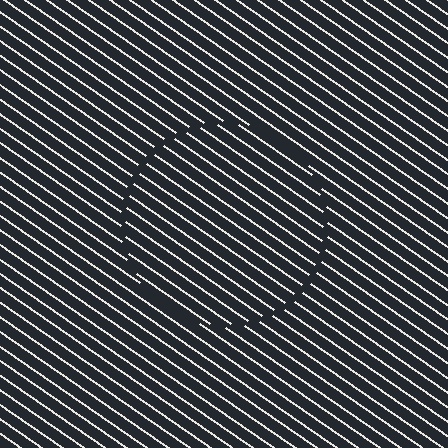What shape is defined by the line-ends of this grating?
An illusory circle. The interior of the shape contains the same grating, shifted by half a period — the contour is defined by the phase discontinuity where line-ends from the inner and outer gratings abut.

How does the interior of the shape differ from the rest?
The interior of the shape contains the same grating, shifted by half a period — the contour is defined by the phase discontinuity where line-ends from the inner and outer gratings abut.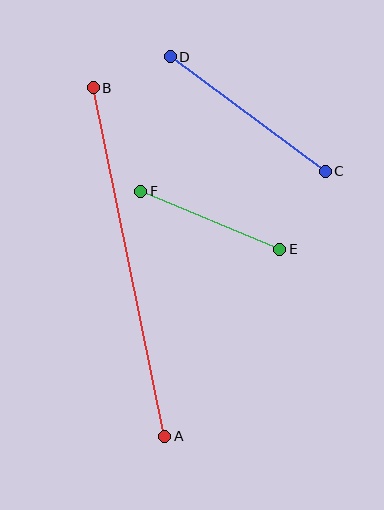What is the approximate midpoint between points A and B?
The midpoint is at approximately (129, 262) pixels.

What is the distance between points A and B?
The distance is approximately 356 pixels.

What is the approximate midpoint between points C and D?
The midpoint is at approximately (248, 114) pixels.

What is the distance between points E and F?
The distance is approximately 151 pixels.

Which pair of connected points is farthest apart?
Points A and B are farthest apart.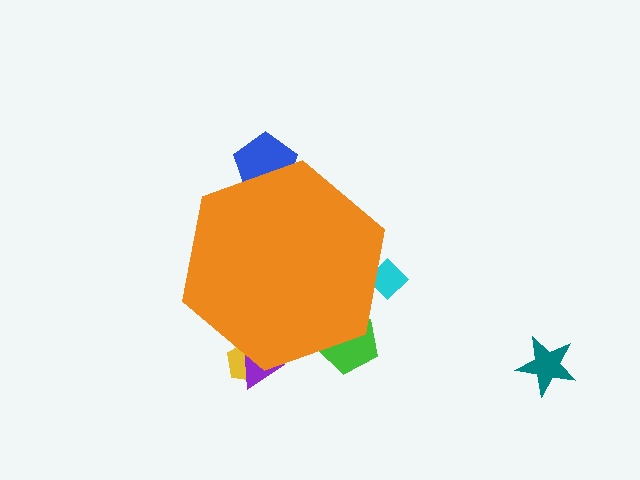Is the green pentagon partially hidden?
Yes, the green pentagon is partially hidden behind the orange hexagon.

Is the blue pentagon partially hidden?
Yes, the blue pentagon is partially hidden behind the orange hexagon.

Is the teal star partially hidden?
No, the teal star is fully visible.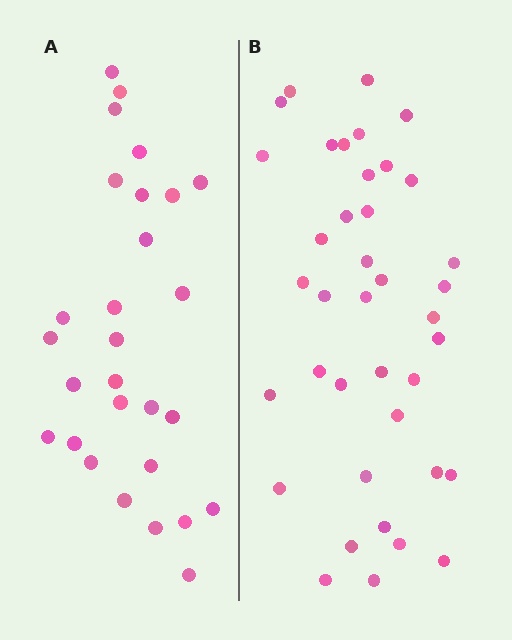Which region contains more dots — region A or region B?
Region B (the right region) has more dots.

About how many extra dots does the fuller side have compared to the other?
Region B has roughly 12 or so more dots than region A.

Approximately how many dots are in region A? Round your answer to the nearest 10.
About 30 dots. (The exact count is 28, which rounds to 30.)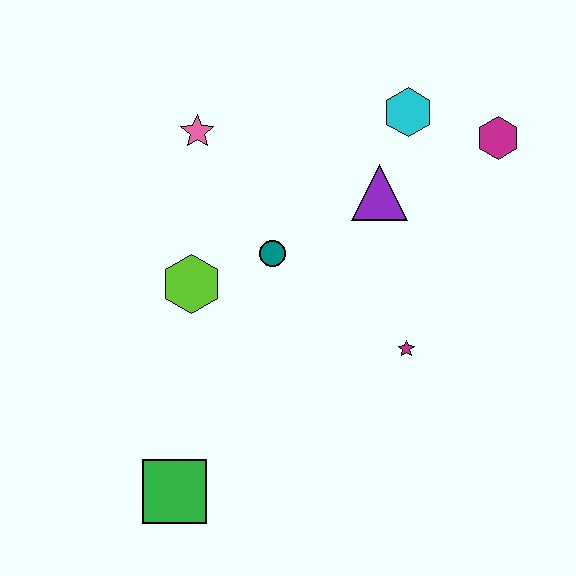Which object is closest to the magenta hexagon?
The cyan hexagon is closest to the magenta hexagon.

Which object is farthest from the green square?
The magenta hexagon is farthest from the green square.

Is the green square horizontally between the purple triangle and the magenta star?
No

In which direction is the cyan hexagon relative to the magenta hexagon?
The cyan hexagon is to the left of the magenta hexagon.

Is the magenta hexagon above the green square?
Yes